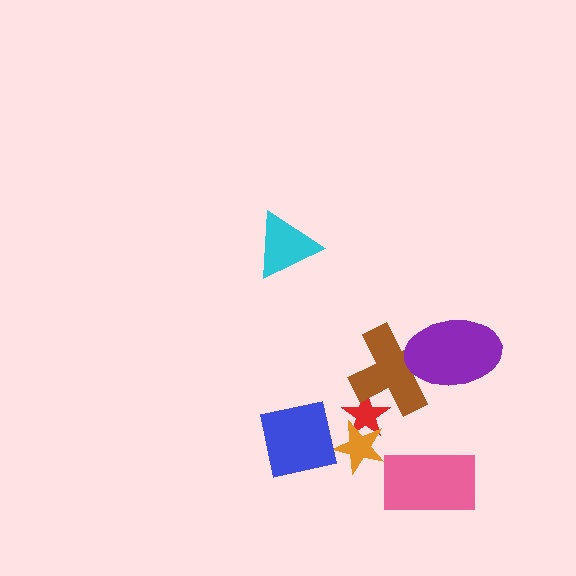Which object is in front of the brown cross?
The purple ellipse is in front of the brown cross.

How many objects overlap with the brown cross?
2 objects overlap with the brown cross.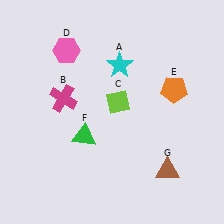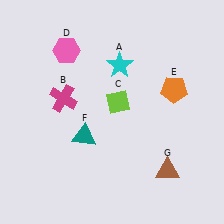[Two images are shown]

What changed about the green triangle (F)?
In Image 1, F is green. In Image 2, it changed to teal.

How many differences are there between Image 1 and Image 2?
There is 1 difference between the two images.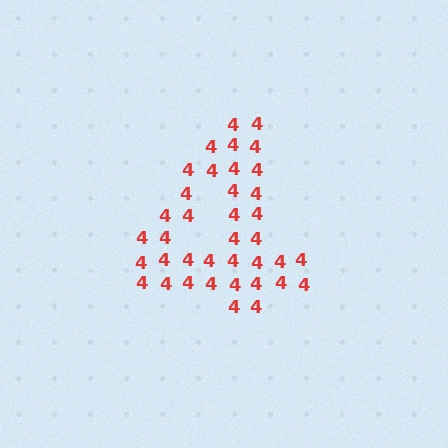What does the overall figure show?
The overall figure shows the digit 4.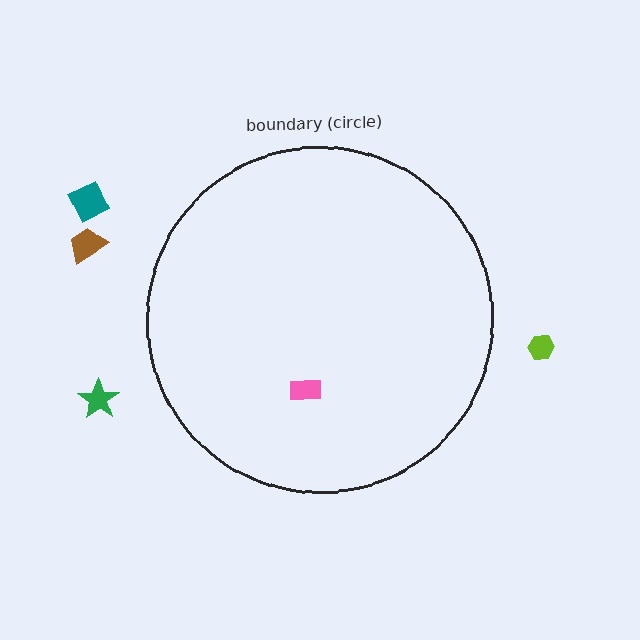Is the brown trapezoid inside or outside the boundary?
Outside.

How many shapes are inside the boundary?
1 inside, 4 outside.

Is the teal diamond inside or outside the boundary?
Outside.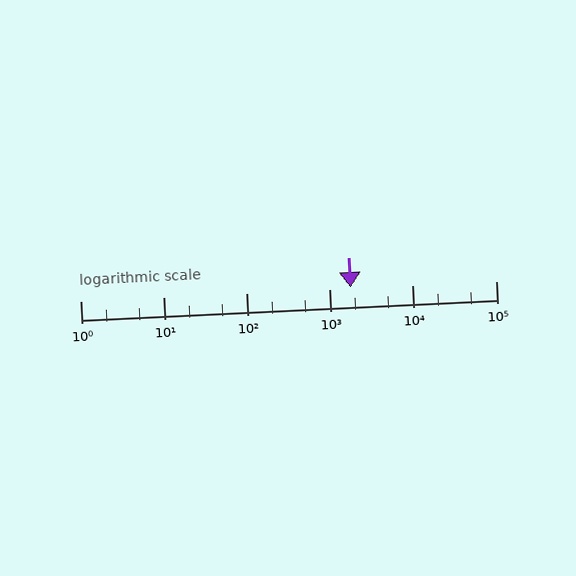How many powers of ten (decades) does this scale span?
The scale spans 5 decades, from 1 to 100000.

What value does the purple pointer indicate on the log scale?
The pointer indicates approximately 1800.